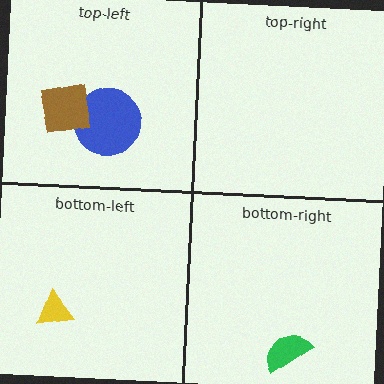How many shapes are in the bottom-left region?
1.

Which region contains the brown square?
The top-left region.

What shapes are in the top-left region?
The blue circle, the brown square.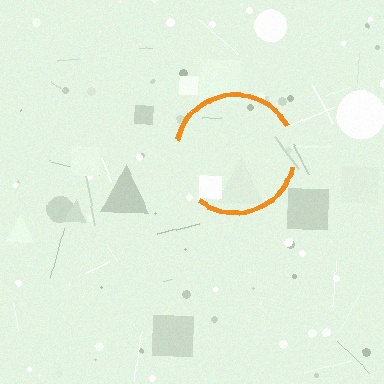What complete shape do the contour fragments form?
The contour fragments form a circle.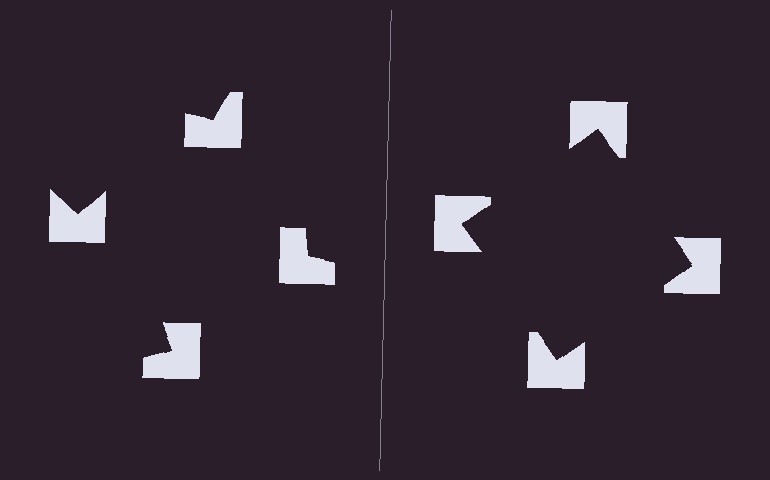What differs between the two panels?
The notched squares are positioned identically on both sides; only the wedge orientations differ. On the right they align to a square; on the left they are misaligned.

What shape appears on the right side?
An illusory square.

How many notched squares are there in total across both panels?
8 — 4 on each side.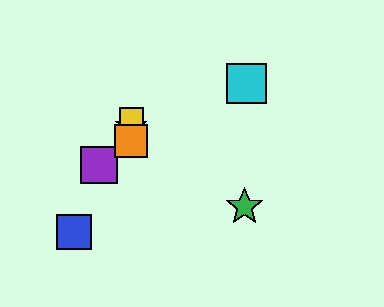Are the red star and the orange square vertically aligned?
Yes, both are at x≈131.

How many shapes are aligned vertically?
3 shapes (the red star, the yellow square, the orange square) are aligned vertically.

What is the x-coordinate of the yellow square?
The yellow square is at x≈131.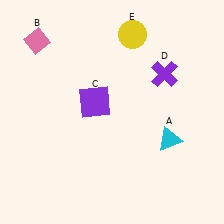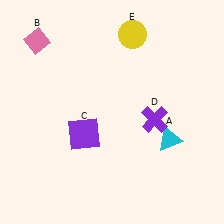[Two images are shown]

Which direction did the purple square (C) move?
The purple square (C) moved down.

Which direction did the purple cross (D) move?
The purple cross (D) moved down.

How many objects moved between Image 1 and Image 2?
2 objects moved between the two images.